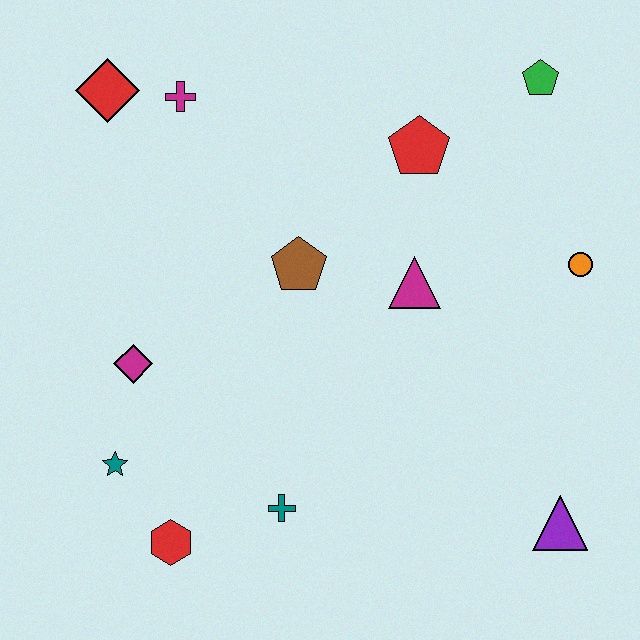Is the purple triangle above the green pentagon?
No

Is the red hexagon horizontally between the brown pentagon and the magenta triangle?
No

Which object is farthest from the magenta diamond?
The green pentagon is farthest from the magenta diamond.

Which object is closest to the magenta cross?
The red diamond is closest to the magenta cross.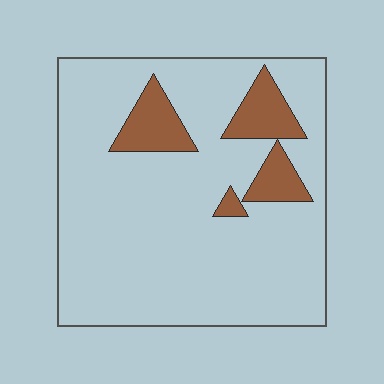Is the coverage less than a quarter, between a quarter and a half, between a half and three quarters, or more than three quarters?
Less than a quarter.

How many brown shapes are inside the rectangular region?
4.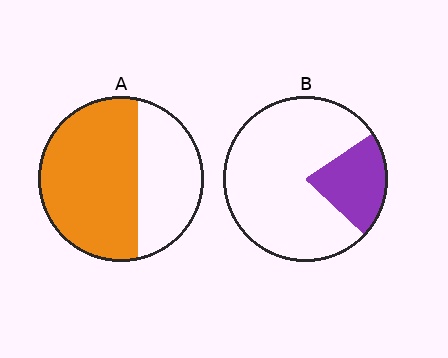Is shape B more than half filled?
No.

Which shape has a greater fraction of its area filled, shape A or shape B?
Shape A.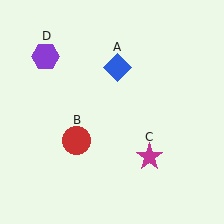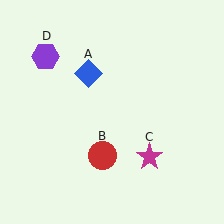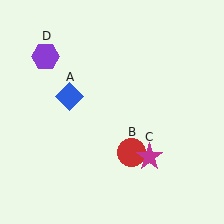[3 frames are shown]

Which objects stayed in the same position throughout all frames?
Magenta star (object C) and purple hexagon (object D) remained stationary.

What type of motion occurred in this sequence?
The blue diamond (object A), red circle (object B) rotated counterclockwise around the center of the scene.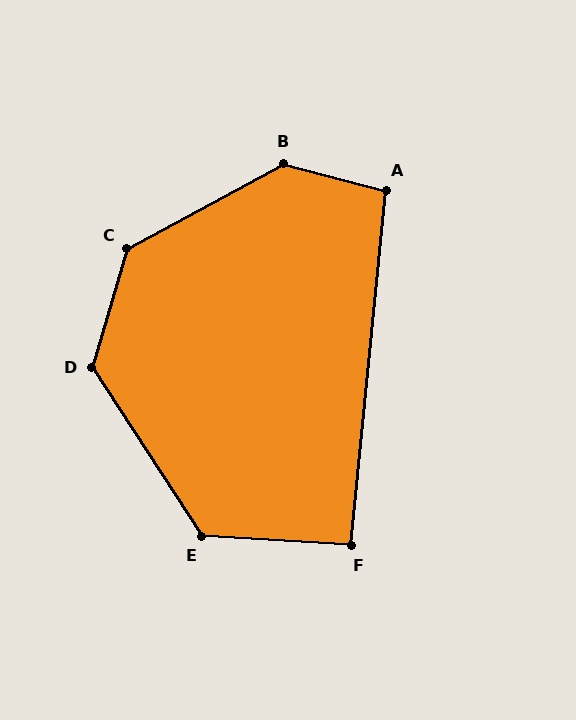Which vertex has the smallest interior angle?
F, at approximately 92 degrees.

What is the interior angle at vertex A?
Approximately 99 degrees (obtuse).